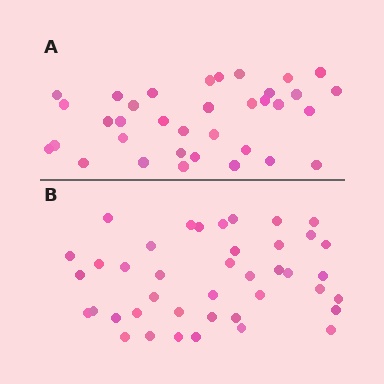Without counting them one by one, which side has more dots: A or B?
Region B (the bottom region) has more dots.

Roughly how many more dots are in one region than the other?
Region B has about 6 more dots than region A.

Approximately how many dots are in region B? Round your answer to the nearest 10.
About 40 dots. (The exact count is 41, which rounds to 40.)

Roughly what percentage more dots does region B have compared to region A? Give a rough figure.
About 15% more.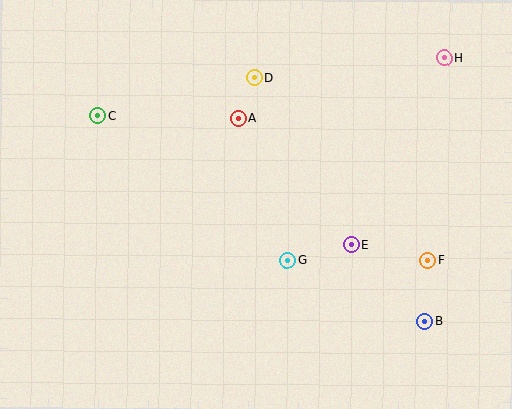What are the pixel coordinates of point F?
Point F is at (428, 261).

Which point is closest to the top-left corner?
Point C is closest to the top-left corner.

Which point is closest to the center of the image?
Point G at (287, 261) is closest to the center.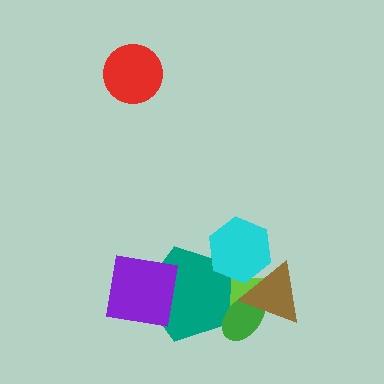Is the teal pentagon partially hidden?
Yes, it is partially covered by another shape.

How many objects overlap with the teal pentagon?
4 objects overlap with the teal pentagon.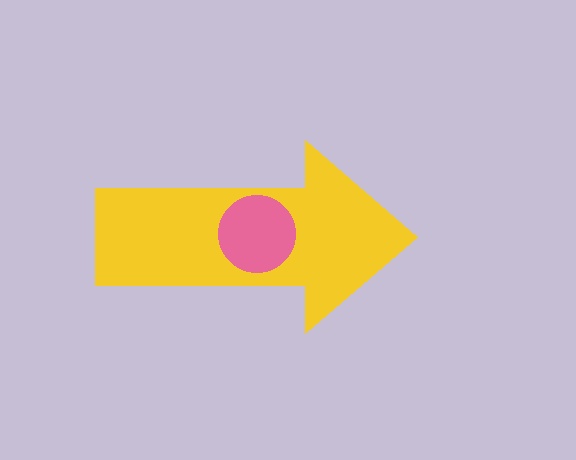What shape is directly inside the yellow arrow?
The pink circle.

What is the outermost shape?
The yellow arrow.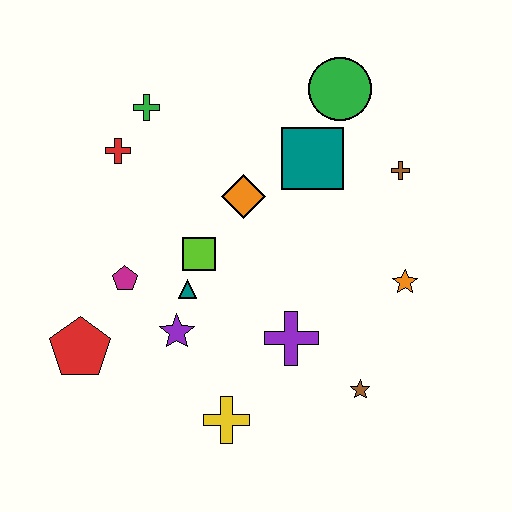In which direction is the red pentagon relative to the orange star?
The red pentagon is to the left of the orange star.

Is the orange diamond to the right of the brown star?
No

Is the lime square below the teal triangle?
No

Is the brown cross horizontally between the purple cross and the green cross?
No